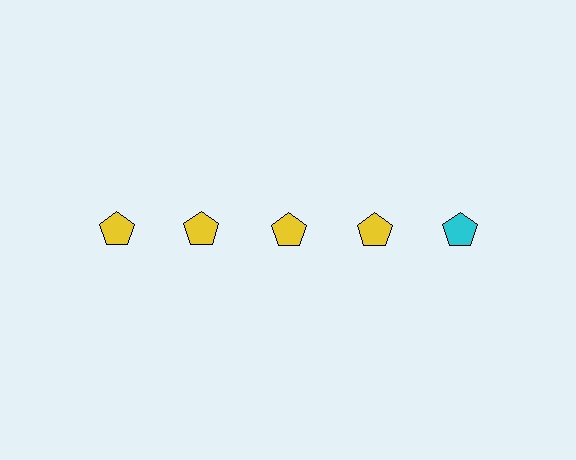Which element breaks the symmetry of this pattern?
The cyan pentagon in the top row, rightmost column breaks the symmetry. All other shapes are yellow pentagons.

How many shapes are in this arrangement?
There are 5 shapes arranged in a grid pattern.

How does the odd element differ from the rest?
It has a different color: cyan instead of yellow.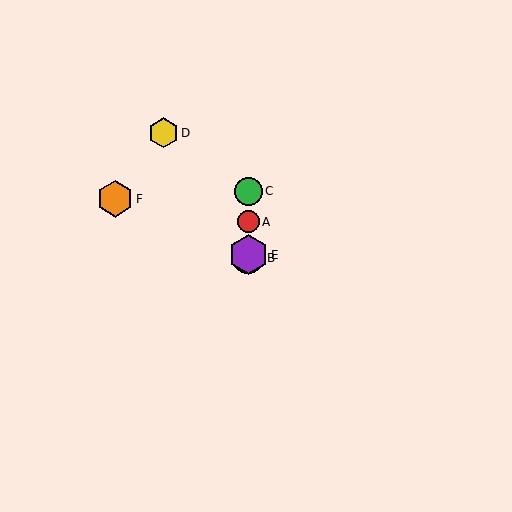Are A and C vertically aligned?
Yes, both are at x≈248.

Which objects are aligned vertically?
Objects A, B, C, E are aligned vertically.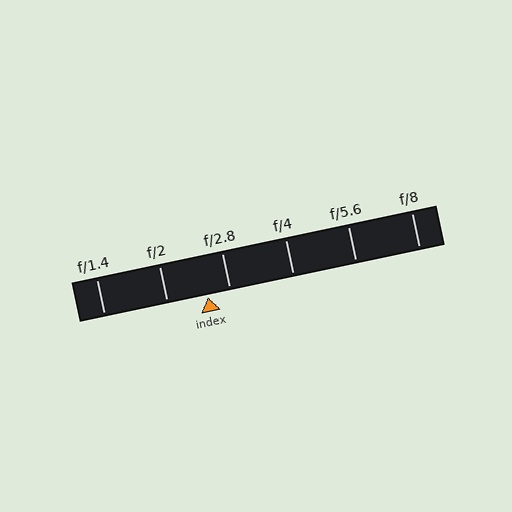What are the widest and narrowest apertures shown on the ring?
The widest aperture shown is f/1.4 and the narrowest is f/8.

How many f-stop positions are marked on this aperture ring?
There are 6 f-stop positions marked.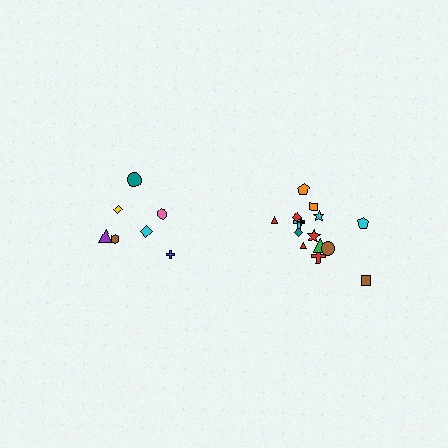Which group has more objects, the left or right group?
The right group.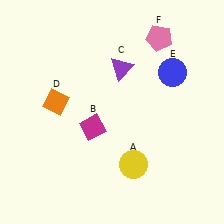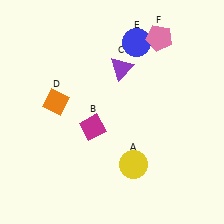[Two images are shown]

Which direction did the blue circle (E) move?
The blue circle (E) moved left.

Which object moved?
The blue circle (E) moved left.